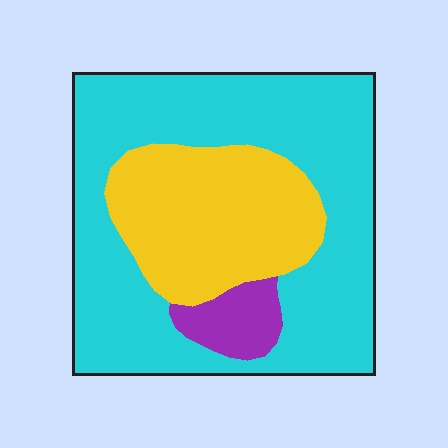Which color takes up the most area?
Cyan, at roughly 65%.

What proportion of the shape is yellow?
Yellow covers 29% of the shape.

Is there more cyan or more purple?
Cyan.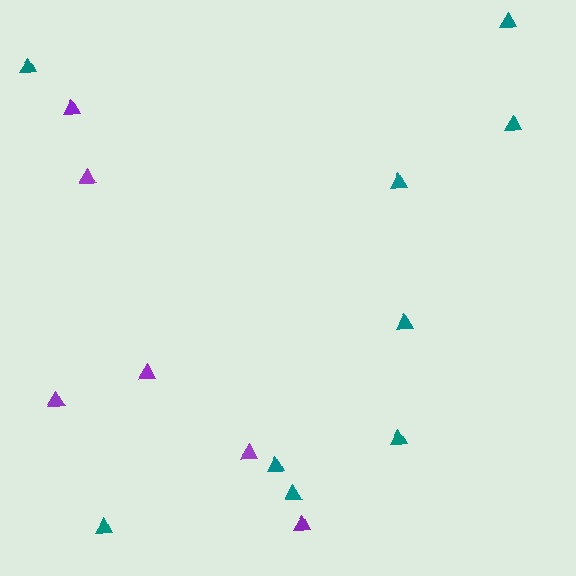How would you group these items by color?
There are 2 groups: one group of teal triangles (9) and one group of purple triangles (6).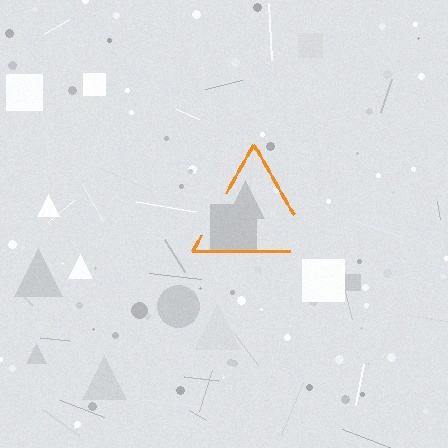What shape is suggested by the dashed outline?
The dashed outline suggests a triangle.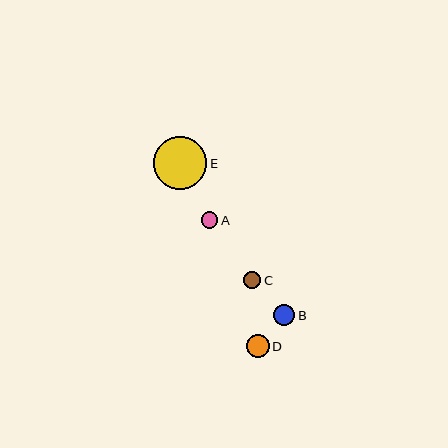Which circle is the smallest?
Circle A is the smallest with a size of approximately 17 pixels.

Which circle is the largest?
Circle E is the largest with a size of approximately 53 pixels.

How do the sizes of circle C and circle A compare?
Circle C and circle A are approximately the same size.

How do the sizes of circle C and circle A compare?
Circle C and circle A are approximately the same size.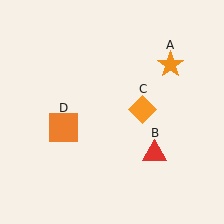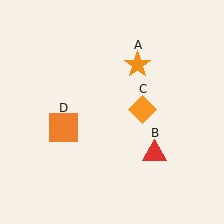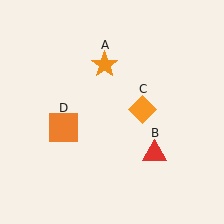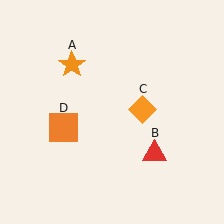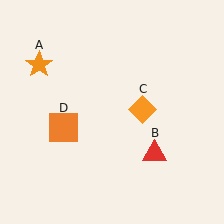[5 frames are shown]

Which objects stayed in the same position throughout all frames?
Red triangle (object B) and orange diamond (object C) and orange square (object D) remained stationary.